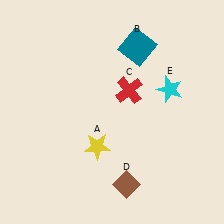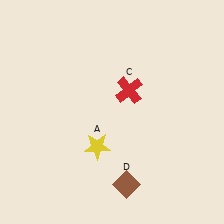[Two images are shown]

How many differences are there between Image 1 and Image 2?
There are 2 differences between the two images.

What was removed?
The cyan star (E), the teal square (B) were removed in Image 2.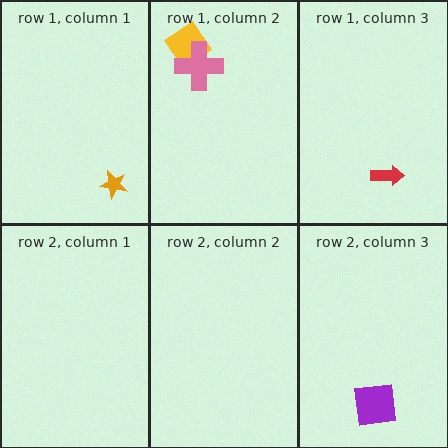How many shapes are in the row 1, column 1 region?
1.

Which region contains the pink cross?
The row 1, column 2 region.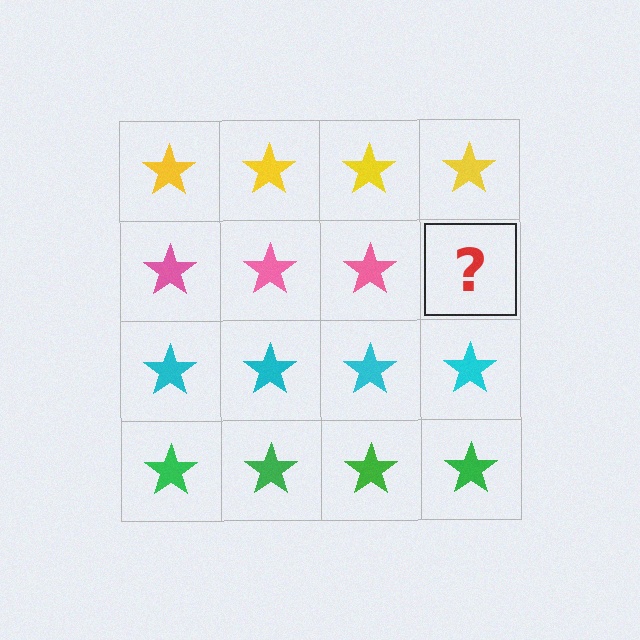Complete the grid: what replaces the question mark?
The question mark should be replaced with a pink star.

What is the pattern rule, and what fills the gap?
The rule is that each row has a consistent color. The gap should be filled with a pink star.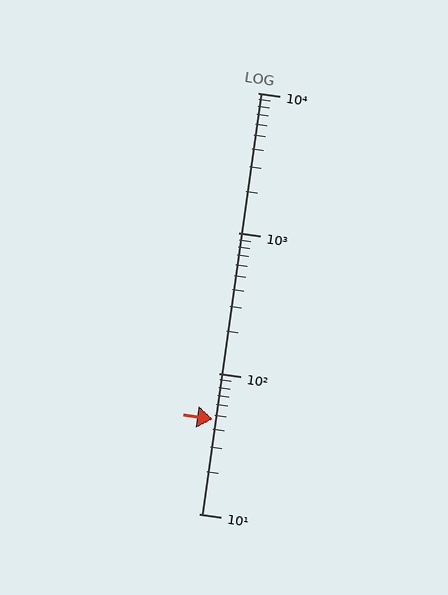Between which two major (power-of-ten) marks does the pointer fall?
The pointer is between 10 and 100.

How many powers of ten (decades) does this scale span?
The scale spans 3 decades, from 10 to 10000.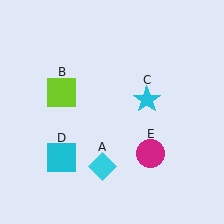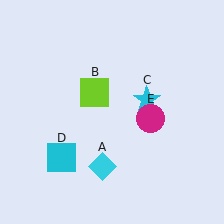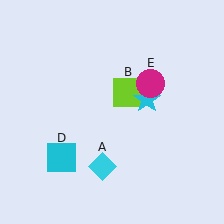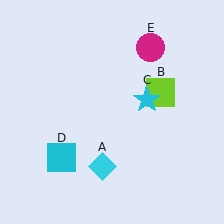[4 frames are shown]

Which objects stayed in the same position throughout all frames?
Cyan diamond (object A) and cyan star (object C) and cyan square (object D) remained stationary.